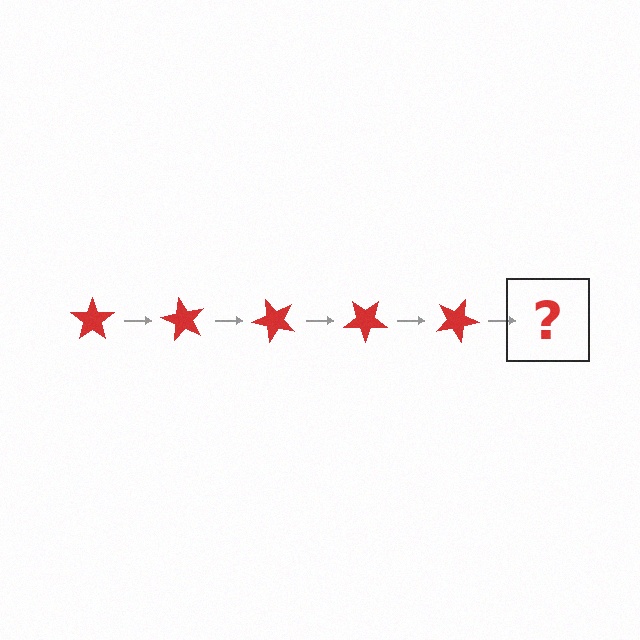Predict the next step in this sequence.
The next step is a red star rotated 300 degrees.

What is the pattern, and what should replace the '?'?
The pattern is that the star rotates 60 degrees each step. The '?' should be a red star rotated 300 degrees.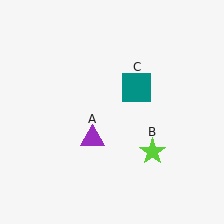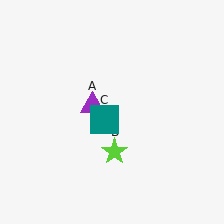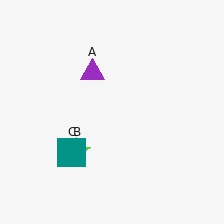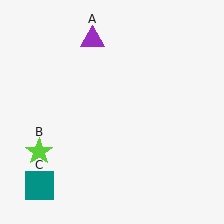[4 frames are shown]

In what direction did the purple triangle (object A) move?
The purple triangle (object A) moved up.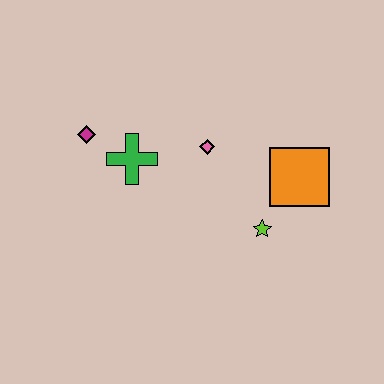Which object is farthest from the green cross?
The orange square is farthest from the green cross.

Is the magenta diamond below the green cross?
No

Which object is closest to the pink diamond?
The green cross is closest to the pink diamond.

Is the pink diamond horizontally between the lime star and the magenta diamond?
Yes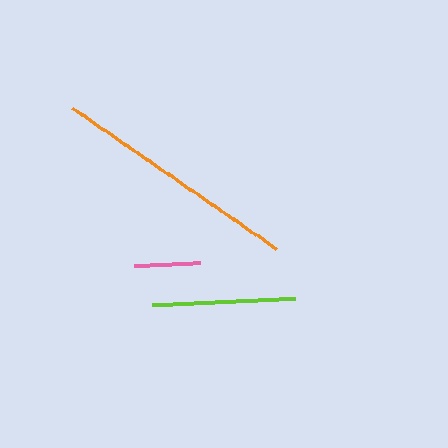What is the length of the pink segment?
The pink segment is approximately 66 pixels long.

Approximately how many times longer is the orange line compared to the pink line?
The orange line is approximately 3.7 times the length of the pink line.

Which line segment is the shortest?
The pink line is the shortest at approximately 66 pixels.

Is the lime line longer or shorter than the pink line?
The lime line is longer than the pink line.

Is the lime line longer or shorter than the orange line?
The orange line is longer than the lime line.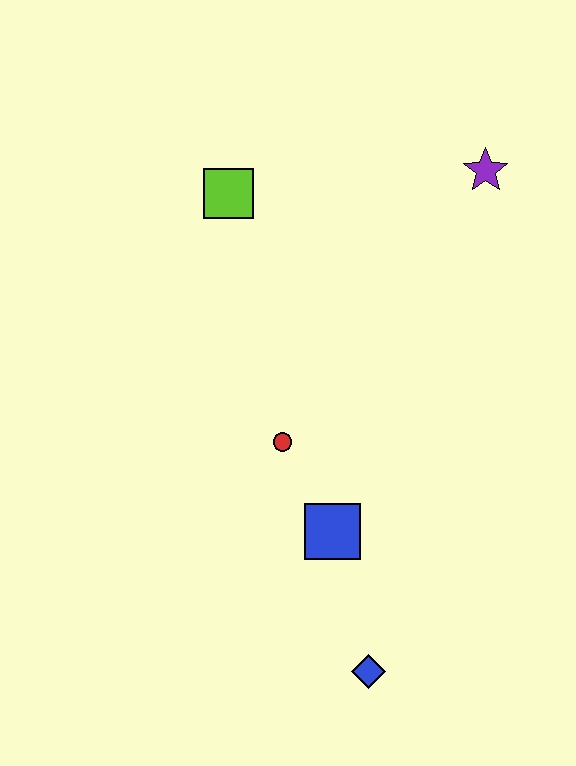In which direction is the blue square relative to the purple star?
The blue square is below the purple star.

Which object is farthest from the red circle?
The purple star is farthest from the red circle.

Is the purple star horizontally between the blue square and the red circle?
No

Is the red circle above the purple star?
No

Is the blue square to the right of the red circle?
Yes